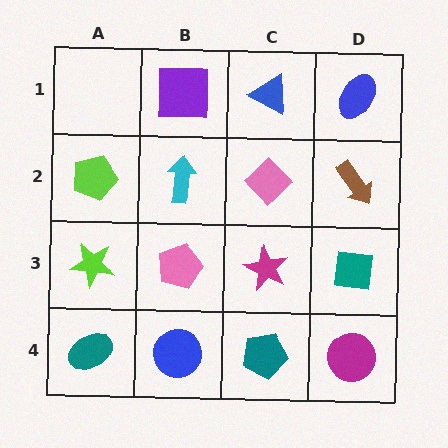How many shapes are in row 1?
3 shapes.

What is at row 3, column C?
A magenta star.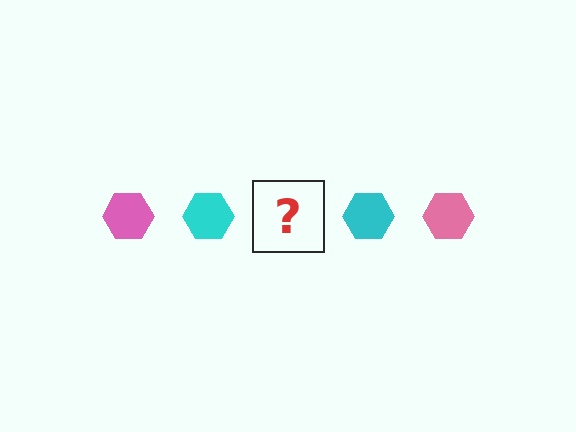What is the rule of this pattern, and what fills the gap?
The rule is that the pattern cycles through pink, cyan hexagons. The gap should be filled with a pink hexagon.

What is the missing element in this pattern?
The missing element is a pink hexagon.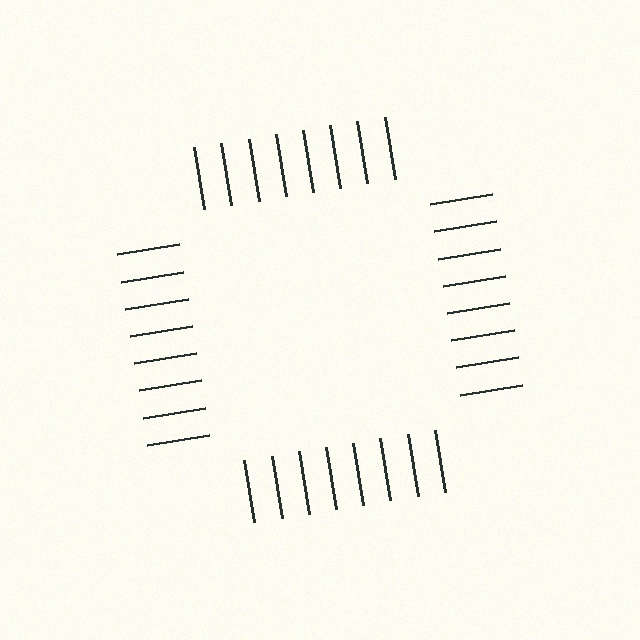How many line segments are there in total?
32 — 8 along each of the 4 edges.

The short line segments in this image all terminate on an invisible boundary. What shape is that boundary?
An illusory square — the line segments terminate on its edges but no continuous stroke is drawn.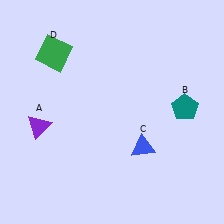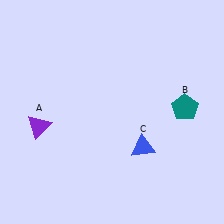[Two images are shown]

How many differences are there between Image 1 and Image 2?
There is 1 difference between the two images.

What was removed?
The green square (D) was removed in Image 2.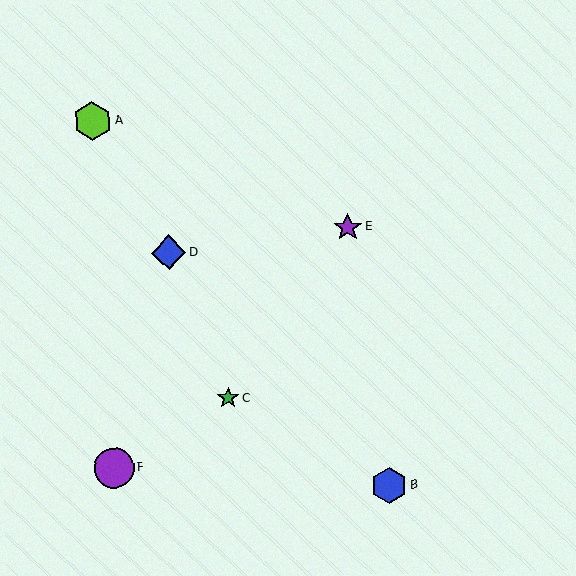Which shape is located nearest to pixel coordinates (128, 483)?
The purple circle (labeled F) at (114, 468) is nearest to that location.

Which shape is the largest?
The purple circle (labeled F) is the largest.